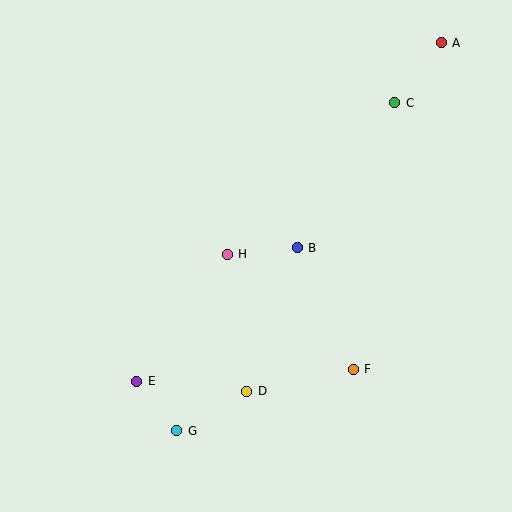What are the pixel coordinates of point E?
Point E is at (137, 381).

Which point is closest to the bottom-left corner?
Point E is closest to the bottom-left corner.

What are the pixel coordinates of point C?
Point C is at (395, 103).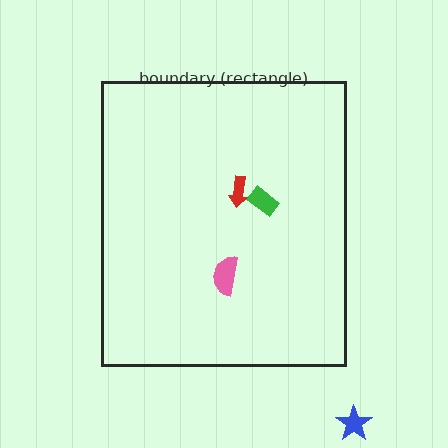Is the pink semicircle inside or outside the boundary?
Inside.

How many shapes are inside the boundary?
3 inside, 1 outside.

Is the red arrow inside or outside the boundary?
Inside.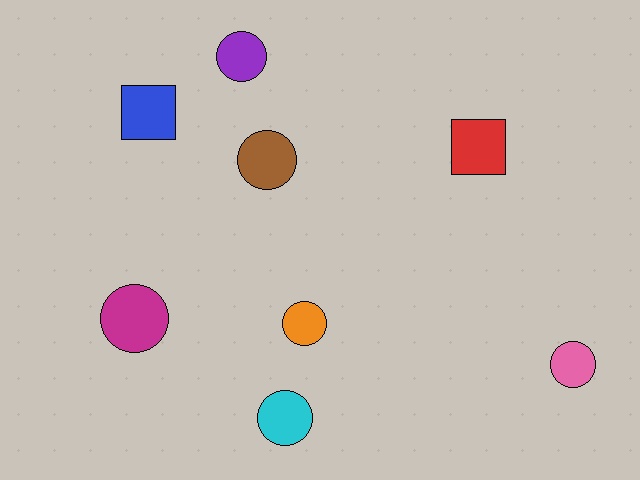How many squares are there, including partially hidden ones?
There are 2 squares.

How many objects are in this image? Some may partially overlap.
There are 8 objects.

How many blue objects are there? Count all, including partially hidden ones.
There is 1 blue object.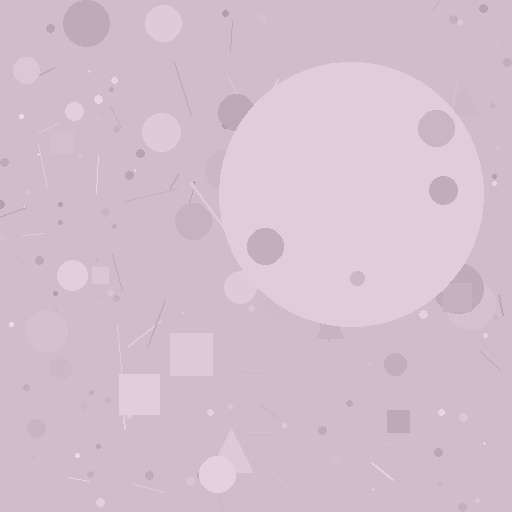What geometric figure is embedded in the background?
A circle is embedded in the background.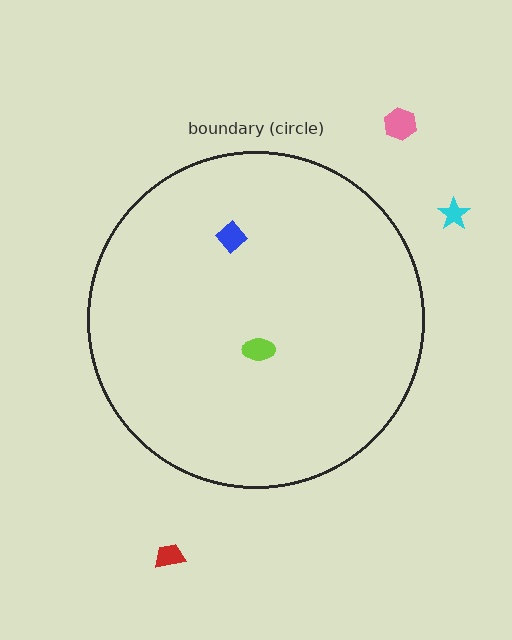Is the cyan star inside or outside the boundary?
Outside.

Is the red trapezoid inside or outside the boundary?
Outside.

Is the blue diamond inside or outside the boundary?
Inside.